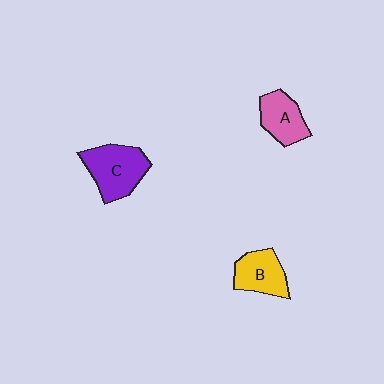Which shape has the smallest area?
Shape A (pink).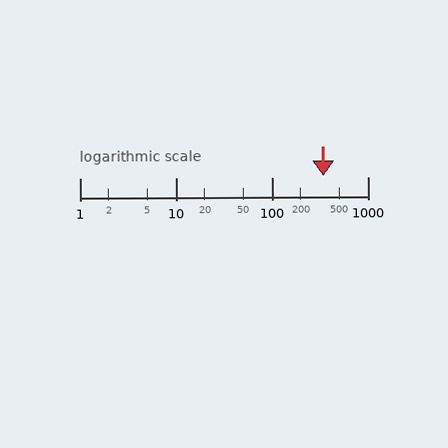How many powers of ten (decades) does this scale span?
The scale spans 3 decades, from 1 to 1000.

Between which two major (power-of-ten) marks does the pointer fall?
The pointer is between 100 and 1000.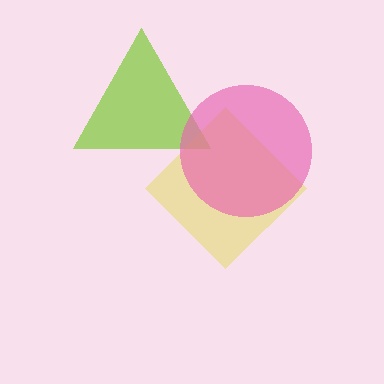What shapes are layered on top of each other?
The layered shapes are: a lime triangle, a yellow diamond, a pink circle.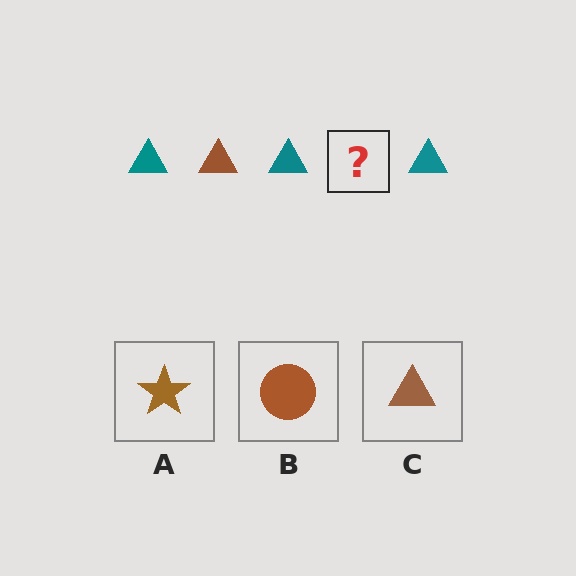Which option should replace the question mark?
Option C.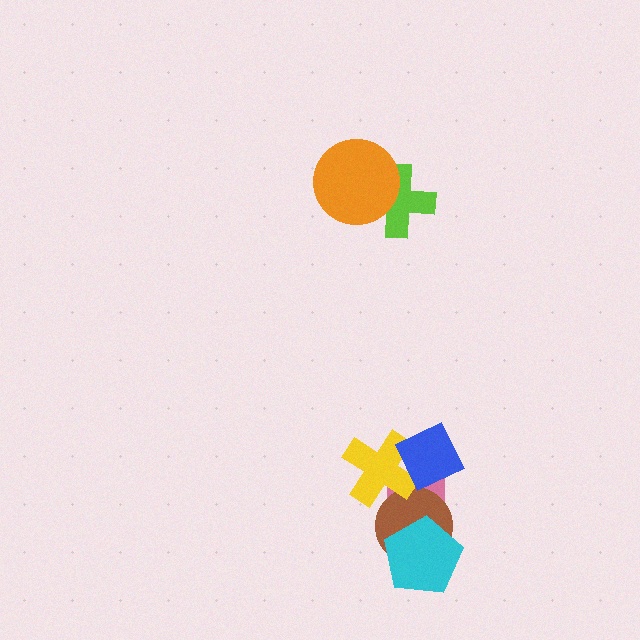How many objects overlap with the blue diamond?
2 objects overlap with the blue diamond.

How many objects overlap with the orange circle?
1 object overlaps with the orange circle.